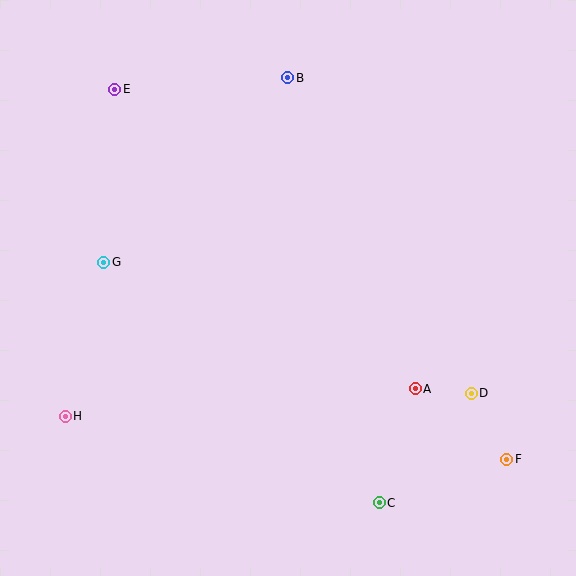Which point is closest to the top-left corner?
Point E is closest to the top-left corner.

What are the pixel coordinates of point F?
Point F is at (507, 459).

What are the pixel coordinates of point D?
Point D is at (471, 393).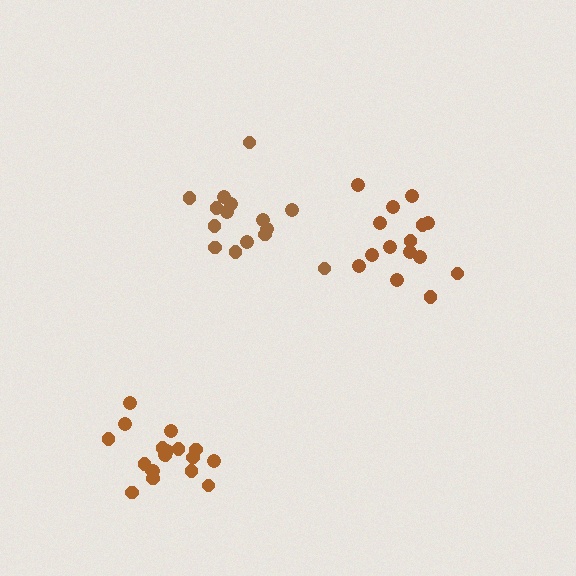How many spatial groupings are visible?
There are 3 spatial groupings.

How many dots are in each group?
Group 1: 15 dots, Group 2: 15 dots, Group 3: 19 dots (49 total).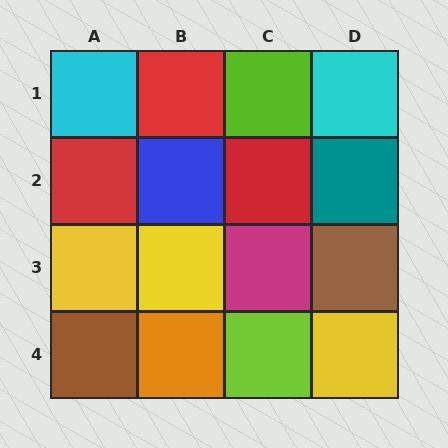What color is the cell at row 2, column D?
Teal.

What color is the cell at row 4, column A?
Brown.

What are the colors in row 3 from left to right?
Yellow, yellow, magenta, brown.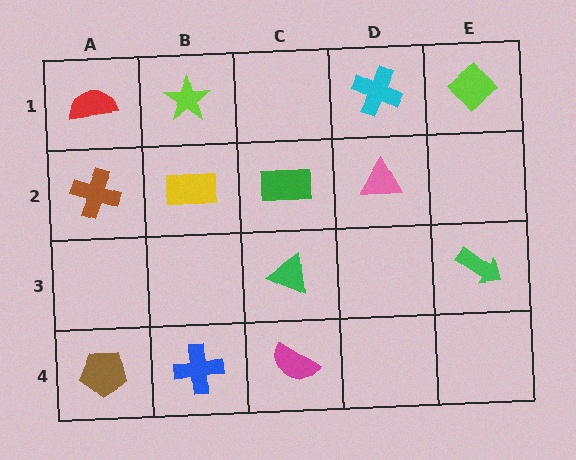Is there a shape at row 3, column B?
No, that cell is empty.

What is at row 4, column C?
A magenta semicircle.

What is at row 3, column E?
A green arrow.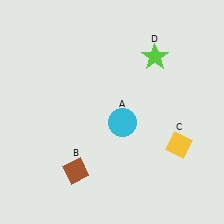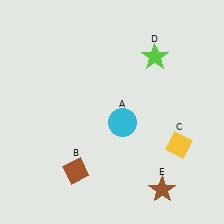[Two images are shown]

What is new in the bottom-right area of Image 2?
A brown star (E) was added in the bottom-right area of Image 2.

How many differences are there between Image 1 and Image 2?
There is 1 difference between the two images.